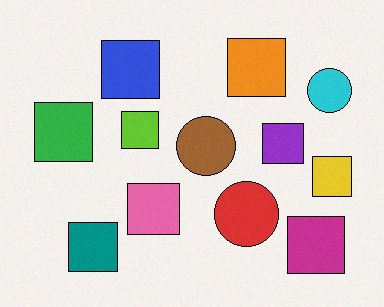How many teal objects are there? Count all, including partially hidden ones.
There is 1 teal object.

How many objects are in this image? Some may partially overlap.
There are 12 objects.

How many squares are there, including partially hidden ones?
There are 9 squares.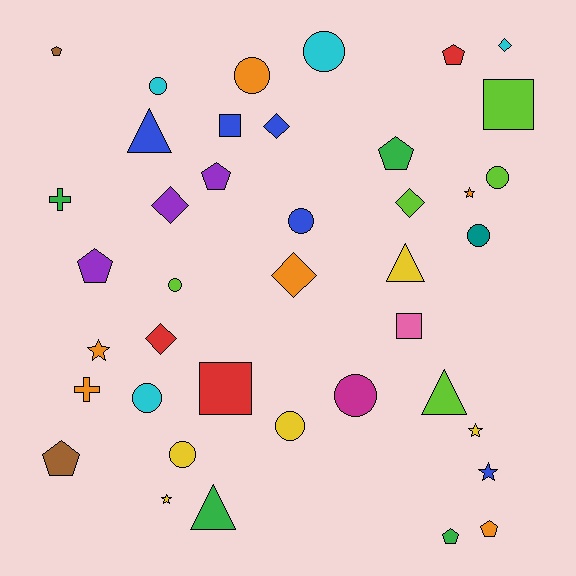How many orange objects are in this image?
There are 6 orange objects.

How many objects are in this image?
There are 40 objects.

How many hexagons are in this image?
There are no hexagons.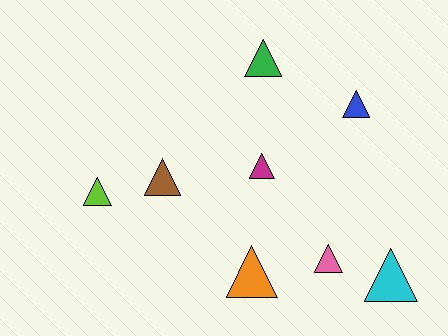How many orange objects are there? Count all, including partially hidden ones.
There is 1 orange object.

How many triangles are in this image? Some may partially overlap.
There are 8 triangles.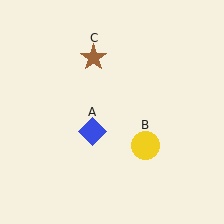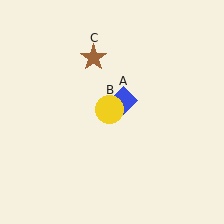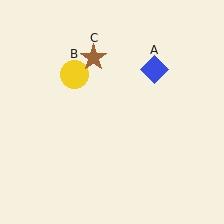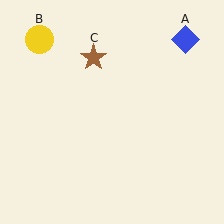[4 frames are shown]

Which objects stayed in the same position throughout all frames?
Brown star (object C) remained stationary.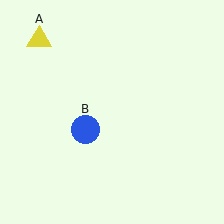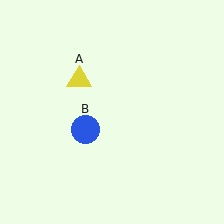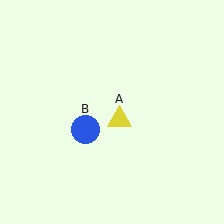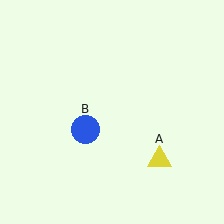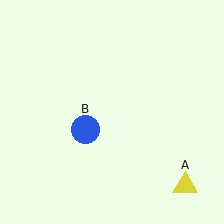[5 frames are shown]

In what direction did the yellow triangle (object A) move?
The yellow triangle (object A) moved down and to the right.